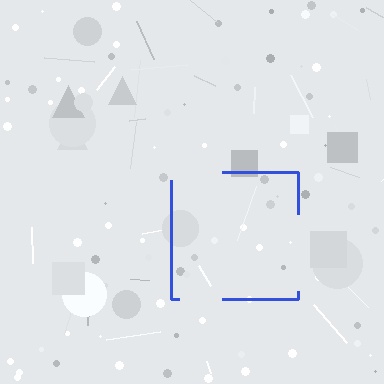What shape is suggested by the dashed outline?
The dashed outline suggests a square.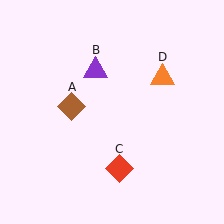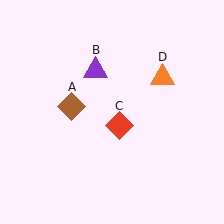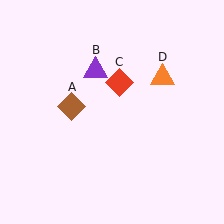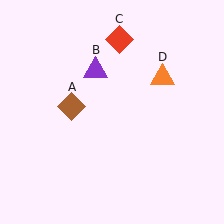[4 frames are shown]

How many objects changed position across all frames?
1 object changed position: red diamond (object C).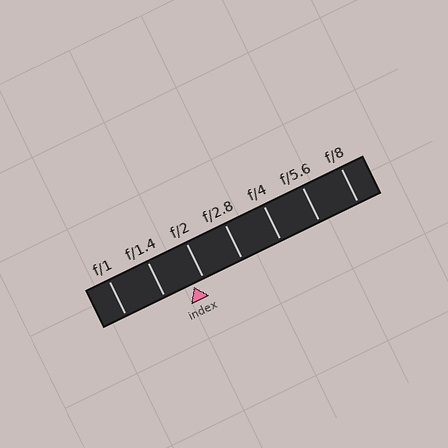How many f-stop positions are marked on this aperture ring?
There are 7 f-stop positions marked.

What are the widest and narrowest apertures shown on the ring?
The widest aperture shown is f/1 and the narrowest is f/8.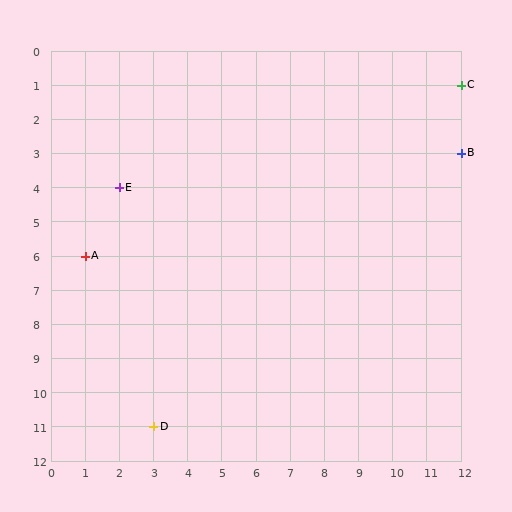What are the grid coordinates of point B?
Point B is at grid coordinates (12, 3).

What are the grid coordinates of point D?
Point D is at grid coordinates (3, 11).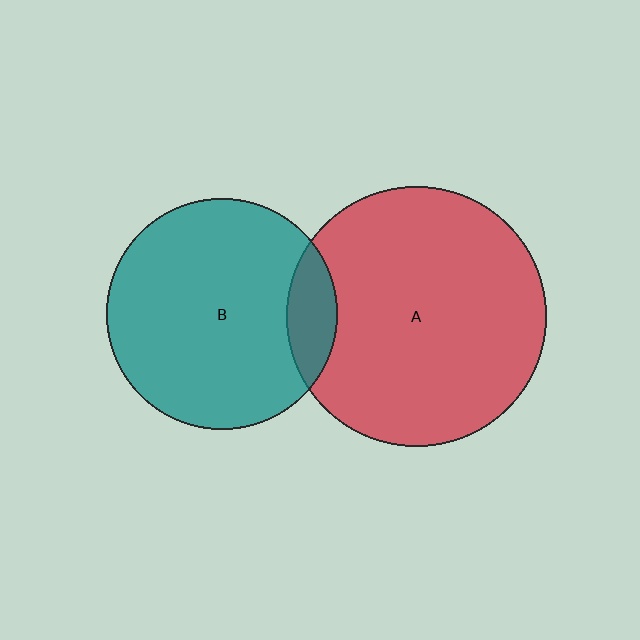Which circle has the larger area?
Circle A (red).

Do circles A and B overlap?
Yes.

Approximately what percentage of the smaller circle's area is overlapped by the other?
Approximately 10%.